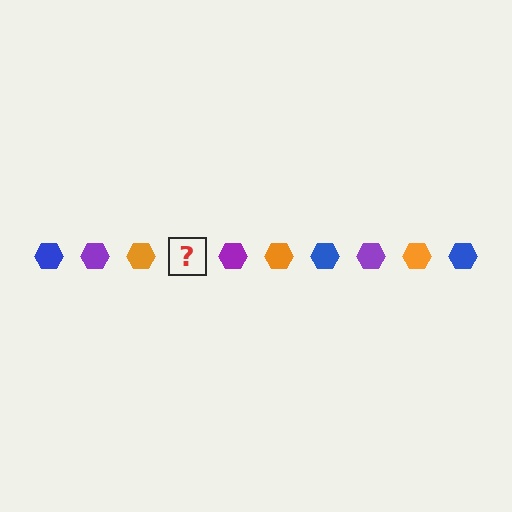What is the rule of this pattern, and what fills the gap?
The rule is that the pattern cycles through blue, purple, orange hexagons. The gap should be filled with a blue hexagon.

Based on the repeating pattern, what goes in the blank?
The blank should be a blue hexagon.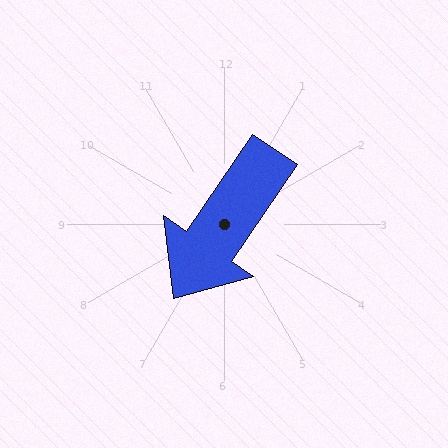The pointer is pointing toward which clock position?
Roughly 7 o'clock.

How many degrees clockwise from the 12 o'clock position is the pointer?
Approximately 214 degrees.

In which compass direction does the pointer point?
Southwest.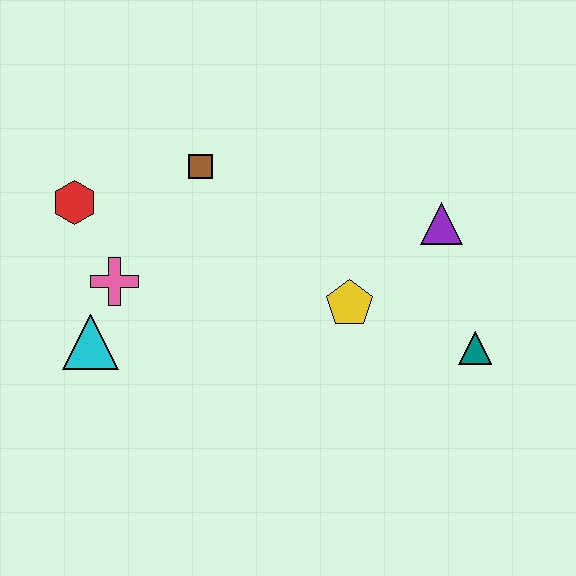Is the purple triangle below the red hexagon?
Yes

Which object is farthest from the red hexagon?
The teal triangle is farthest from the red hexagon.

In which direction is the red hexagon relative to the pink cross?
The red hexagon is above the pink cross.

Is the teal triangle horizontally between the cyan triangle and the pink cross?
No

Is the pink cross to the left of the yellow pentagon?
Yes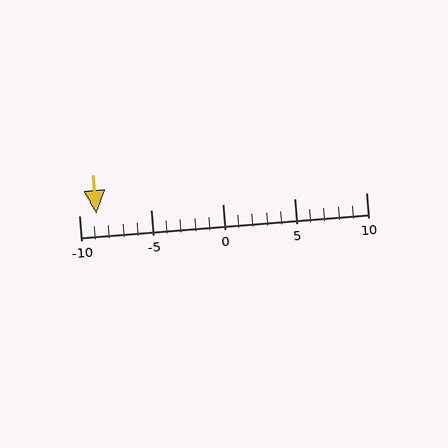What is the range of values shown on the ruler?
The ruler shows values from -10 to 10.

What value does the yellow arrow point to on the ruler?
The yellow arrow points to approximately -9.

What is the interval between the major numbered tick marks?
The major tick marks are spaced 5 units apart.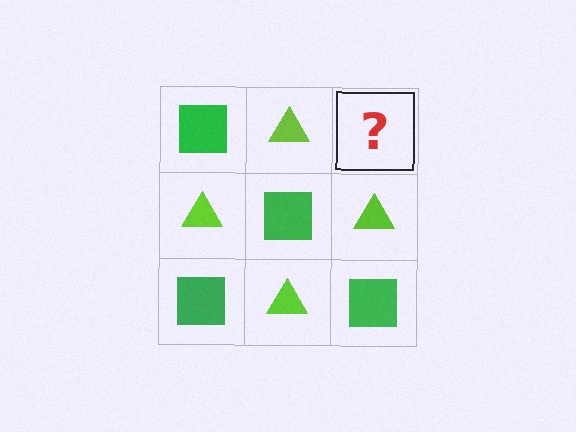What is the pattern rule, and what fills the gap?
The rule is that it alternates green square and lime triangle in a checkerboard pattern. The gap should be filled with a green square.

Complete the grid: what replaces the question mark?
The question mark should be replaced with a green square.